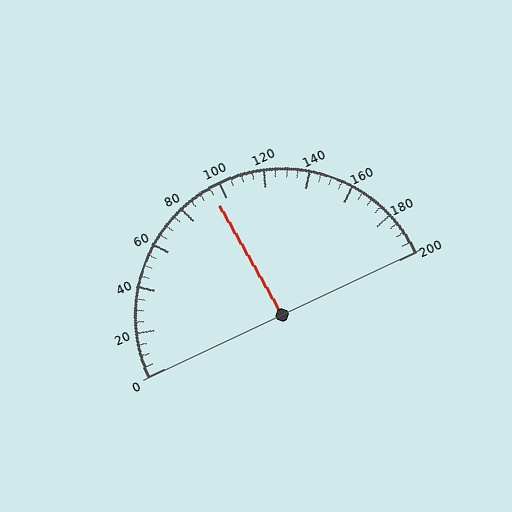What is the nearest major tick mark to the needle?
The nearest major tick mark is 100.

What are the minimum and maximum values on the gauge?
The gauge ranges from 0 to 200.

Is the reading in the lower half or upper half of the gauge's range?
The reading is in the lower half of the range (0 to 200).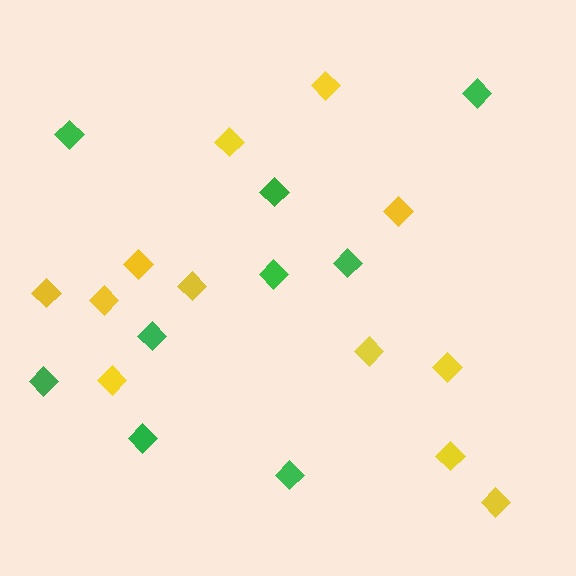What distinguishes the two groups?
There are 2 groups: one group of yellow diamonds (12) and one group of green diamonds (9).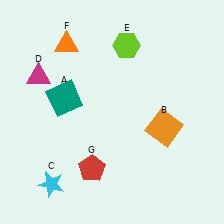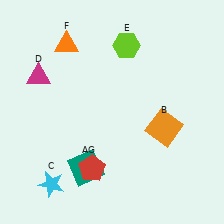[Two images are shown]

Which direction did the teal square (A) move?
The teal square (A) moved down.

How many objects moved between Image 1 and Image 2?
1 object moved between the two images.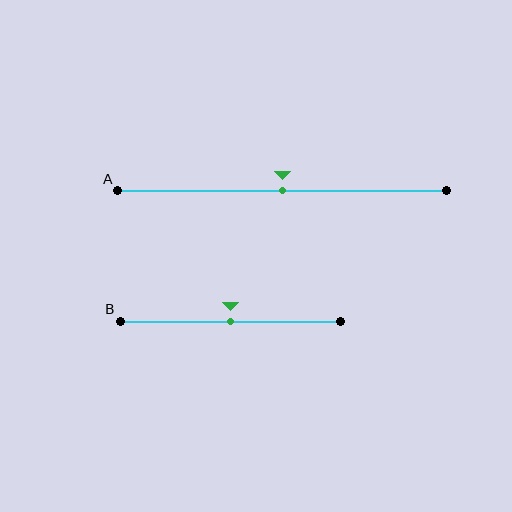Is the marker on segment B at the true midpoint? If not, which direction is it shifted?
Yes, the marker on segment B is at the true midpoint.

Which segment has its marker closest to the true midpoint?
Segment A has its marker closest to the true midpoint.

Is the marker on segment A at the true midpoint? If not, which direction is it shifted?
Yes, the marker on segment A is at the true midpoint.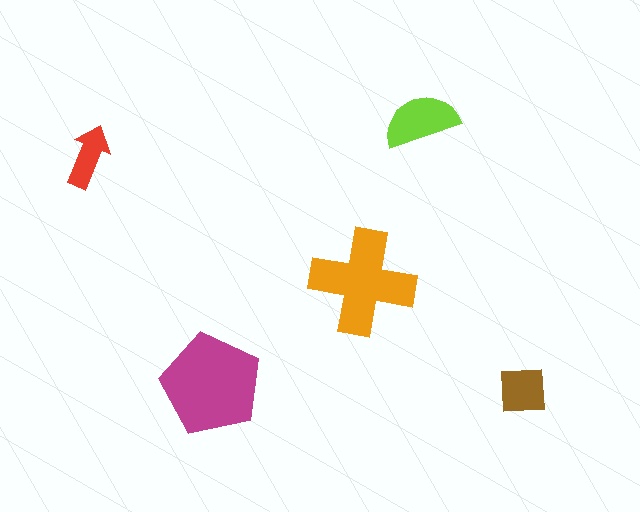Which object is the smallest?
The red arrow.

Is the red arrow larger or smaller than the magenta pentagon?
Smaller.